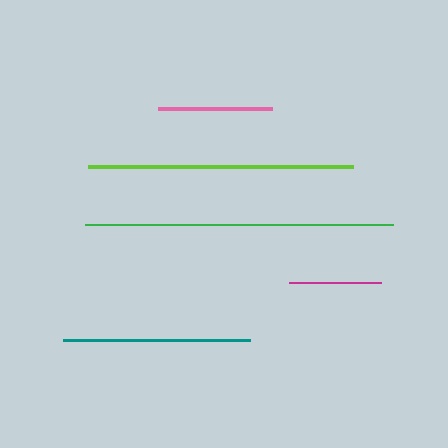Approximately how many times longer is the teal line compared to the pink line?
The teal line is approximately 1.6 times the length of the pink line.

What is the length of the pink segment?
The pink segment is approximately 114 pixels long.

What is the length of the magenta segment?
The magenta segment is approximately 92 pixels long.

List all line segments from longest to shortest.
From longest to shortest: green, lime, teal, pink, magenta.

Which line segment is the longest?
The green line is the longest at approximately 308 pixels.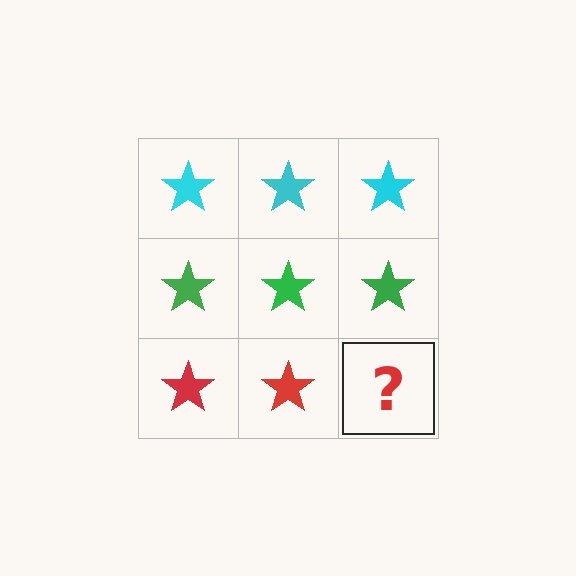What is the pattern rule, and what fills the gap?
The rule is that each row has a consistent color. The gap should be filled with a red star.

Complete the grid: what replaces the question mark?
The question mark should be replaced with a red star.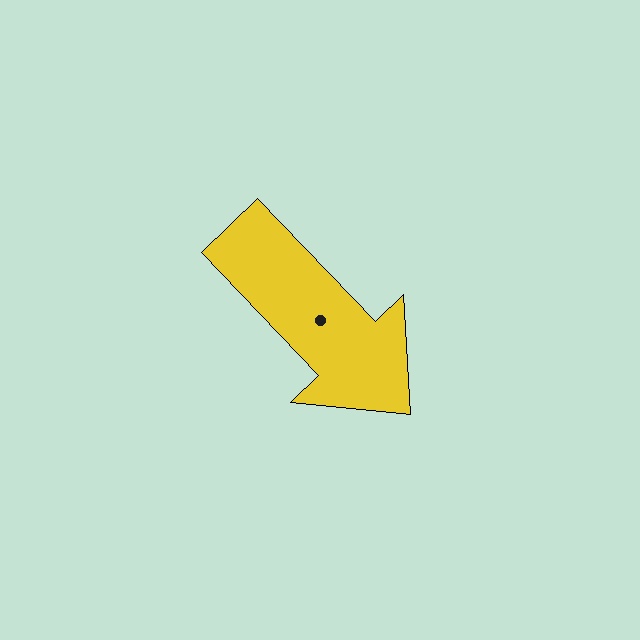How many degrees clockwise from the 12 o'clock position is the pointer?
Approximately 136 degrees.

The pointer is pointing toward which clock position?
Roughly 5 o'clock.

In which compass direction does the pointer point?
Southeast.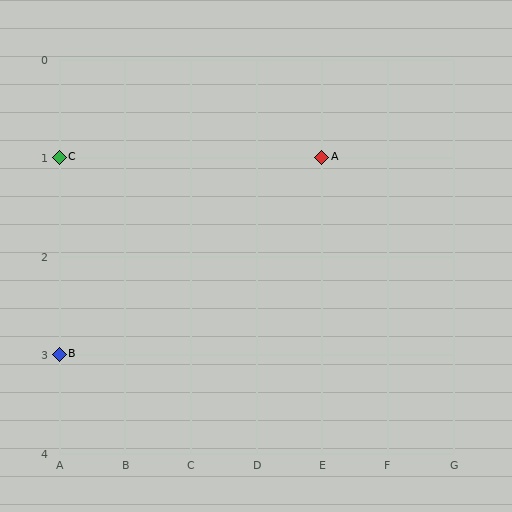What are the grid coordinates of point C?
Point C is at grid coordinates (A, 1).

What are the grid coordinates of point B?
Point B is at grid coordinates (A, 3).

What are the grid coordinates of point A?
Point A is at grid coordinates (E, 1).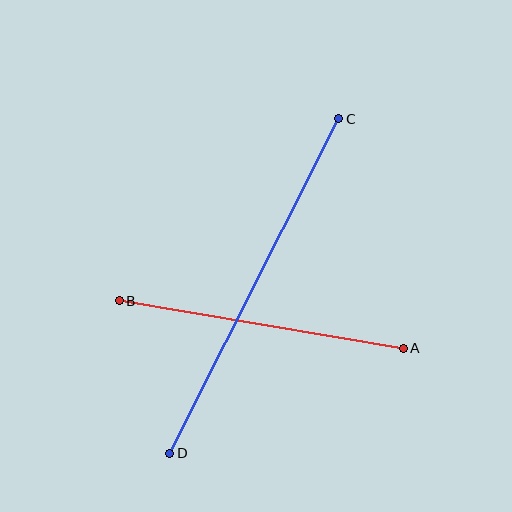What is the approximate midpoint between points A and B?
The midpoint is at approximately (261, 324) pixels.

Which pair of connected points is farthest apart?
Points C and D are farthest apart.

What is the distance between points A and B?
The distance is approximately 288 pixels.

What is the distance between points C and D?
The distance is approximately 375 pixels.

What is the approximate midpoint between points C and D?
The midpoint is at approximately (254, 286) pixels.